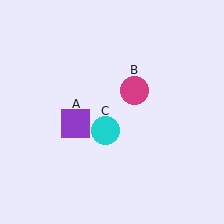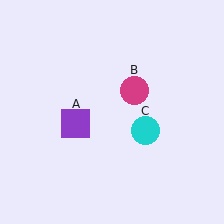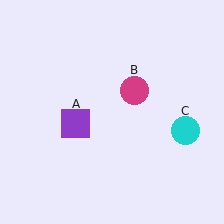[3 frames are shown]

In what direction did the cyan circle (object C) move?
The cyan circle (object C) moved right.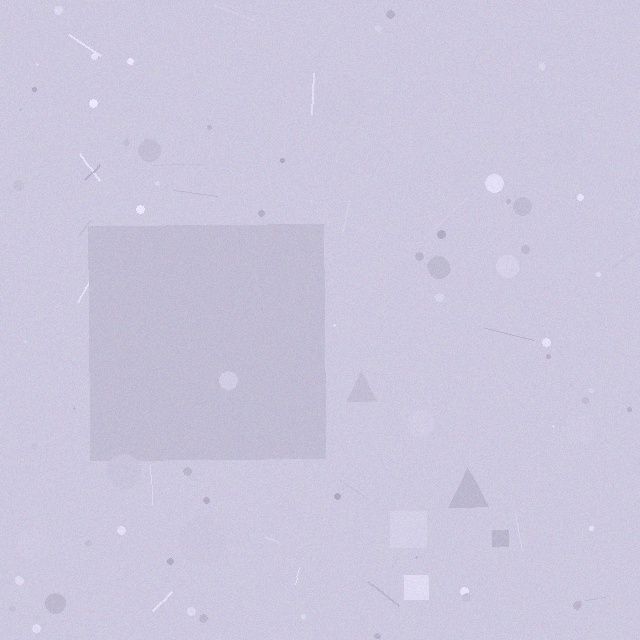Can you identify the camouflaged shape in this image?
The camouflaged shape is a square.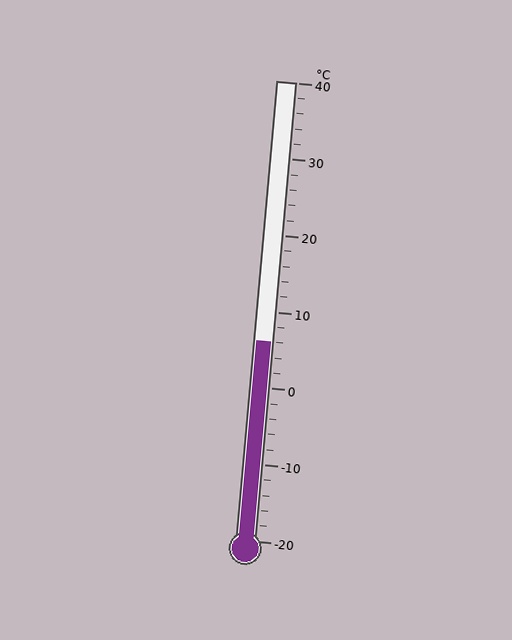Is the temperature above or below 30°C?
The temperature is below 30°C.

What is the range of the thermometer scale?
The thermometer scale ranges from -20°C to 40°C.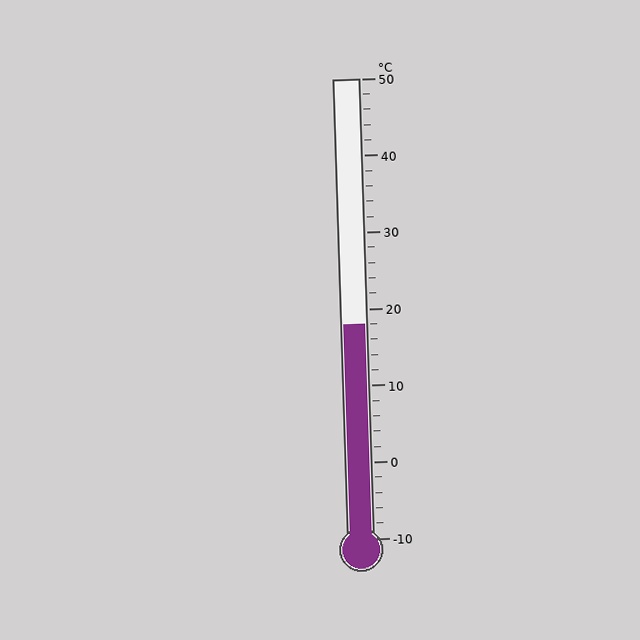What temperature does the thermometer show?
The thermometer shows approximately 18°C.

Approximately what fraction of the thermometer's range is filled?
The thermometer is filled to approximately 45% of its range.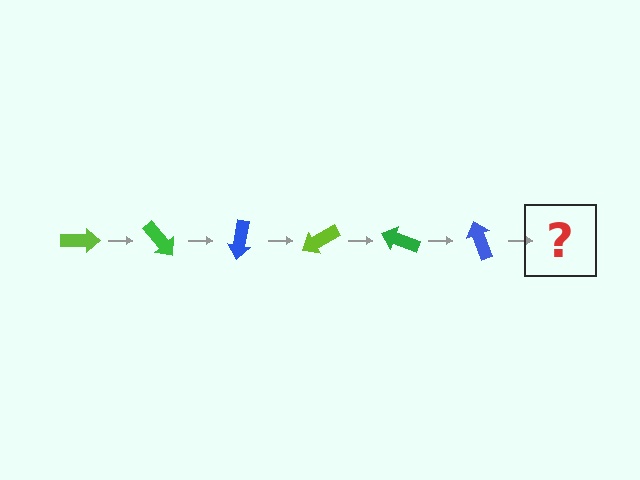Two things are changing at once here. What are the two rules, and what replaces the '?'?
The two rules are that it rotates 50 degrees each step and the color cycles through lime, green, and blue. The '?' should be a lime arrow, rotated 300 degrees from the start.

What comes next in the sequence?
The next element should be a lime arrow, rotated 300 degrees from the start.